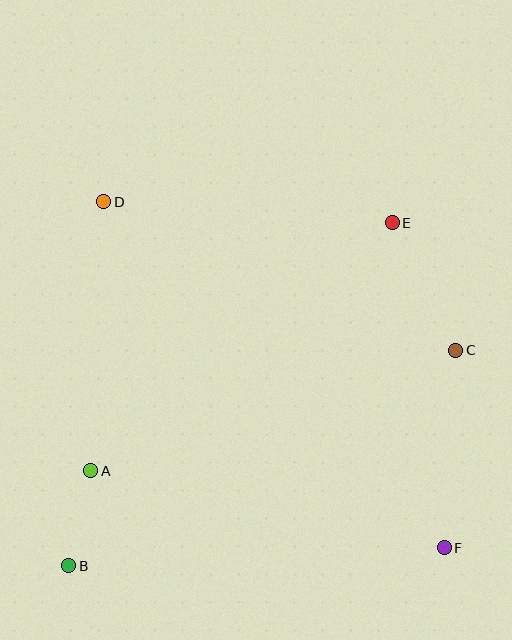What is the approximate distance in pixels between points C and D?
The distance between C and D is approximately 382 pixels.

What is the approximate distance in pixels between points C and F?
The distance between C and F is approximately 198 pixels.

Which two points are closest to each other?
Points A and B are closest to each other.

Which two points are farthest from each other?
Points D and F are farthest from each other.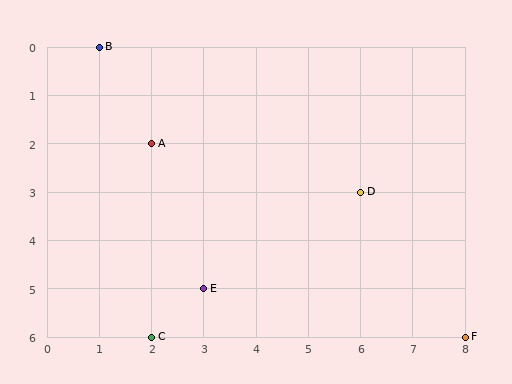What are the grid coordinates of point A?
Point A is at grid coordinates (2, 2).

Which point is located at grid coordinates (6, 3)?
Point D is at (6, 3).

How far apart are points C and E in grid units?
Points C and E are 1 column and 1 row apart (about 1.4 grid units diagonally).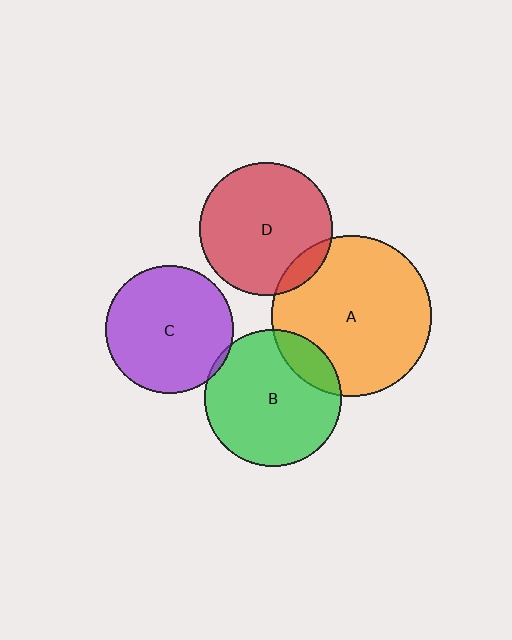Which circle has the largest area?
Circle A (orange).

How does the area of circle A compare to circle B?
Approximately 1.4 times.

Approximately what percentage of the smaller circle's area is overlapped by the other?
Approximately 15%.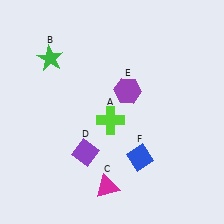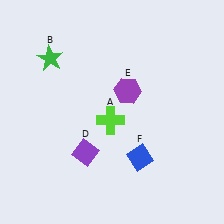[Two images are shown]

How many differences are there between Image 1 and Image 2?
There is 1 difference between the two images.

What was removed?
The magenta triangle (C) was removed in Image 2.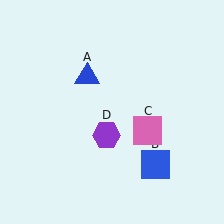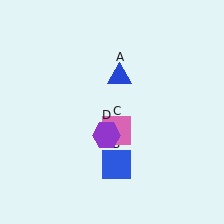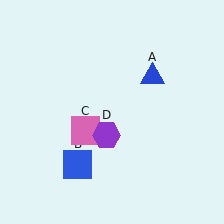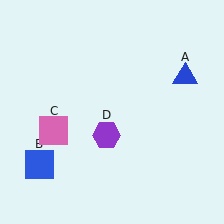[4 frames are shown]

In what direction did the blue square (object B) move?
The blue square (object B) moved left.